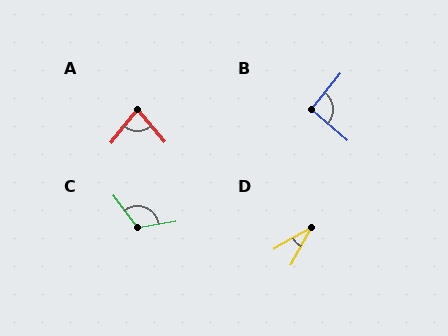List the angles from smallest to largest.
D (31°), A (79°), B (92°), C (118°).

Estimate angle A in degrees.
Approximately 79 degrees.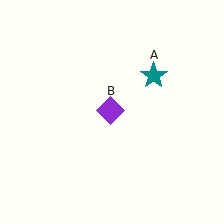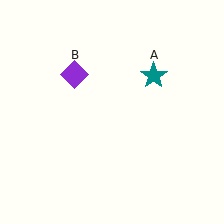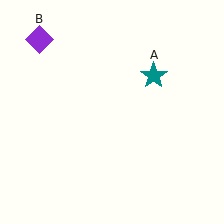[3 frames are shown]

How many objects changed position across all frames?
1 object changed position: purple diamond (object B).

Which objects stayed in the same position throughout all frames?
Teal star (object A) remained stationary.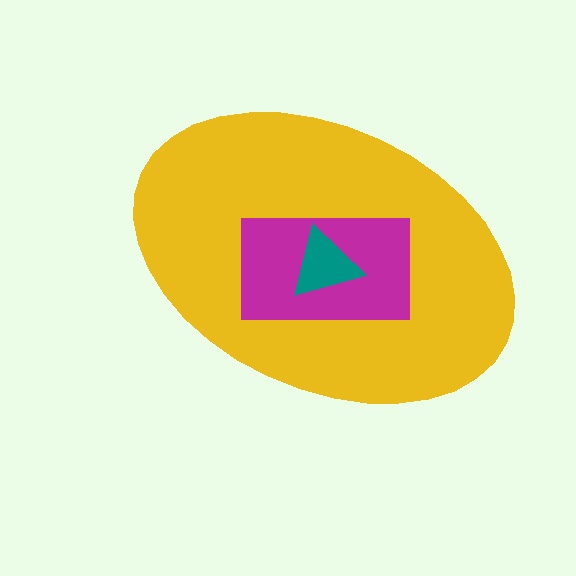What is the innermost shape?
The teal triangle.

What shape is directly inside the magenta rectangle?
The teal triangle.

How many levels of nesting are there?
3.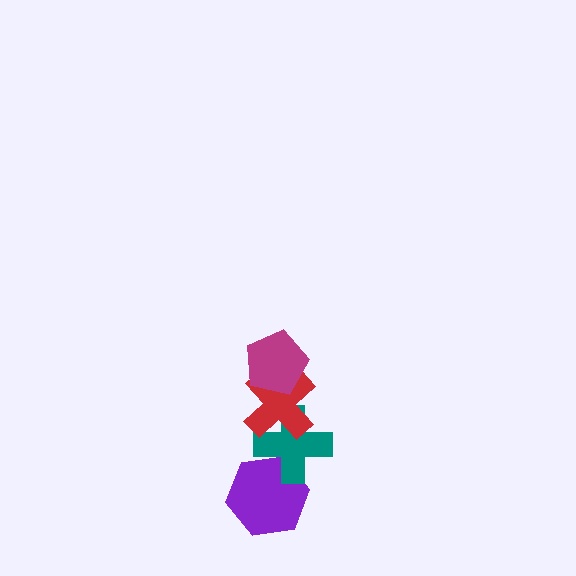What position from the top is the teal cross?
The teal cross is 3rd from the top.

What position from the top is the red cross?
The red cross is 2nd from the top.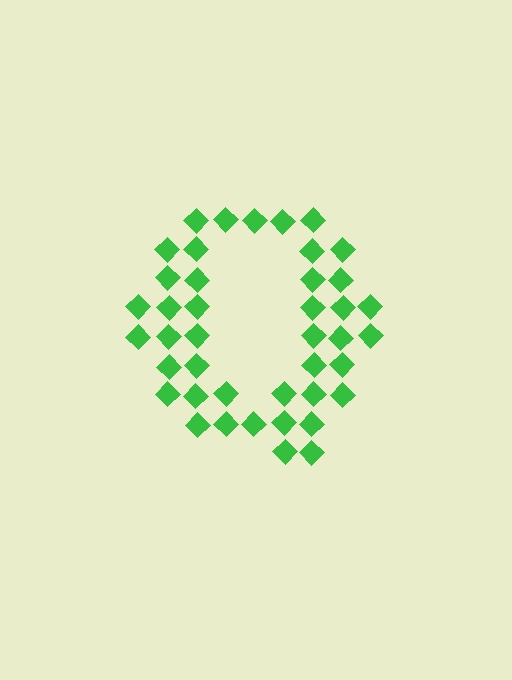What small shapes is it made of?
It is made of small diamonds.